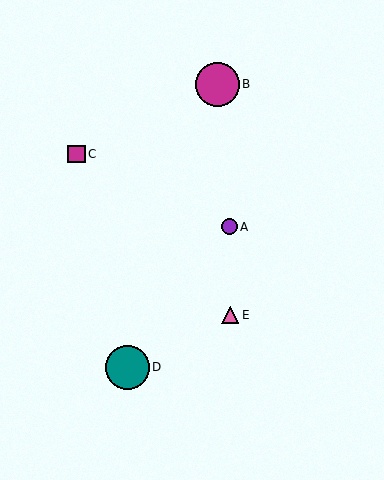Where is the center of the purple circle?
The center of the purple circle is at (229, 227).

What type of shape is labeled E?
Shape E is a pink triangle.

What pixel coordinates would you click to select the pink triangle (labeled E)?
Click at (230, 315) to select the pink triangle E.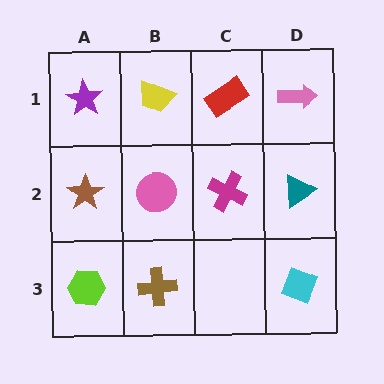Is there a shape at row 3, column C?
No, that cell is empty.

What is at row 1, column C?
A red rectangle.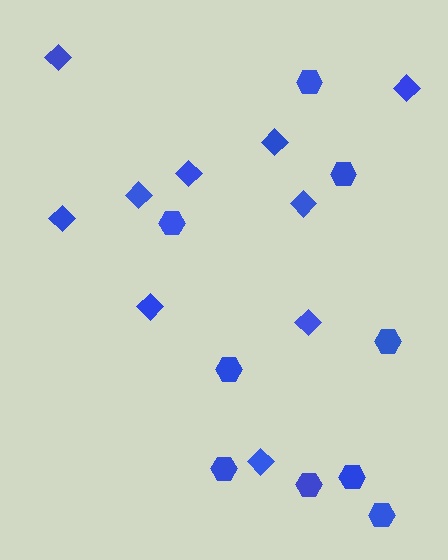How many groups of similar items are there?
There are 2 groups: one group of hexagons (9) and one group of diamonds (10).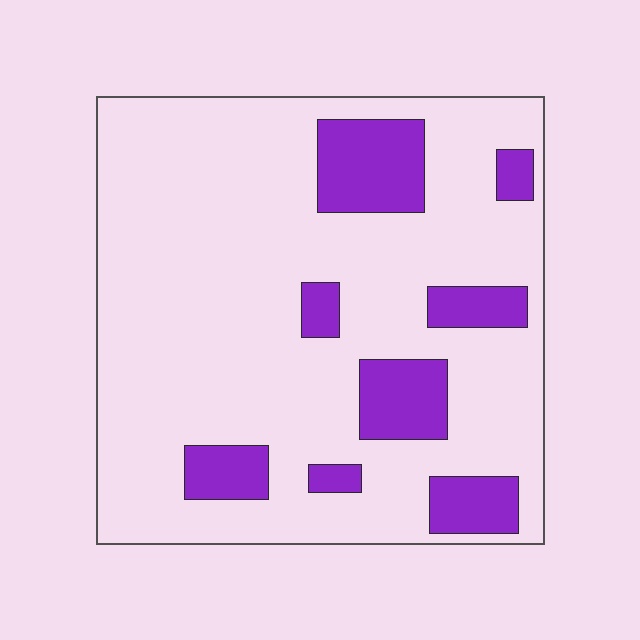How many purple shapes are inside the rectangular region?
8.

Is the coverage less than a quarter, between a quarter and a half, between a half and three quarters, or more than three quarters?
Less than a quarter.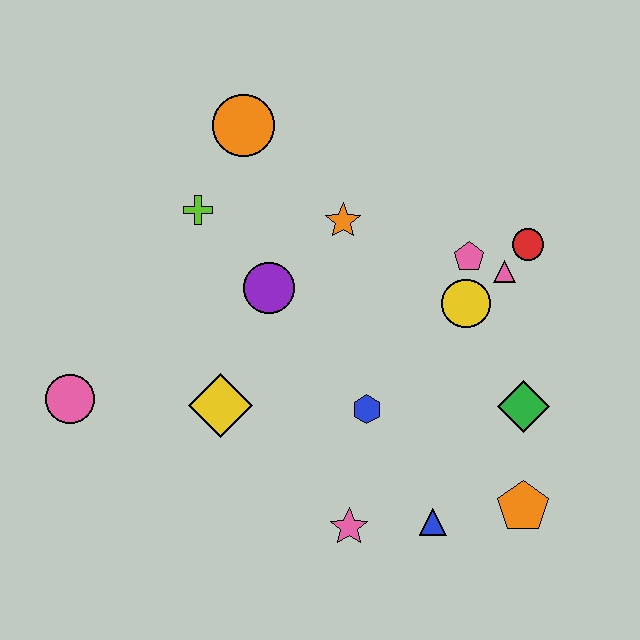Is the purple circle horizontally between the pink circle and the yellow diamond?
No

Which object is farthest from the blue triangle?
The orange circle is farthest from the blue triangle.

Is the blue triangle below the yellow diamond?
Yes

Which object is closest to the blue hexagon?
The pink star is closest to the blue hexagon.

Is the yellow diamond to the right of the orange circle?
No